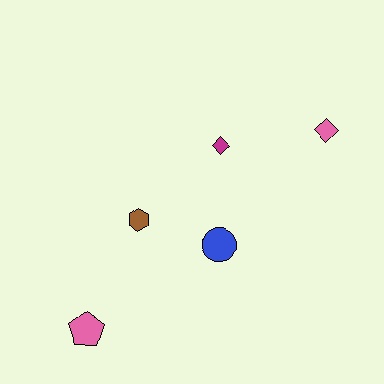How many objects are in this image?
There are 5 objects.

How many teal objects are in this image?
There are no teal objects.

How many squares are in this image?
There are no squares.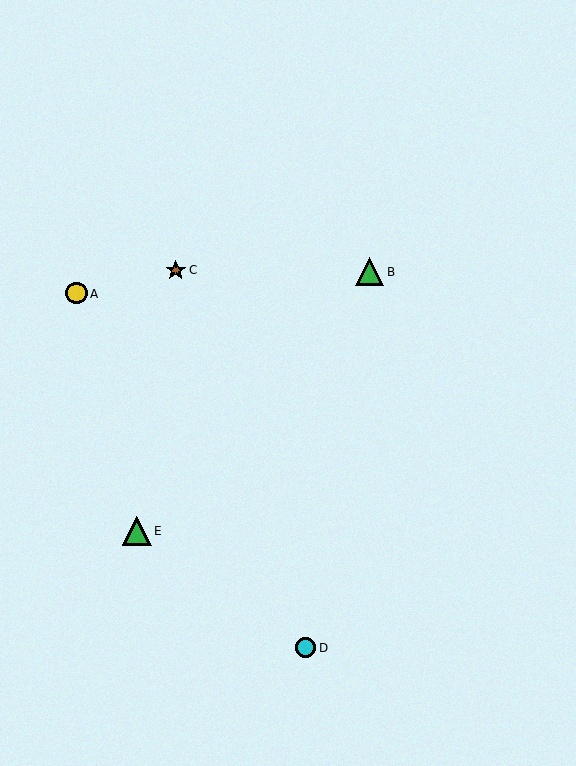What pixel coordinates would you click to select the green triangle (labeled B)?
Click at (370, 271) to select the green triangle B.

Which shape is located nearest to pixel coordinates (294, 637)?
The cyan circle (labeled D) at (305, 648) is nearest to that location.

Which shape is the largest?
The green triangle (labeled E) is the largest.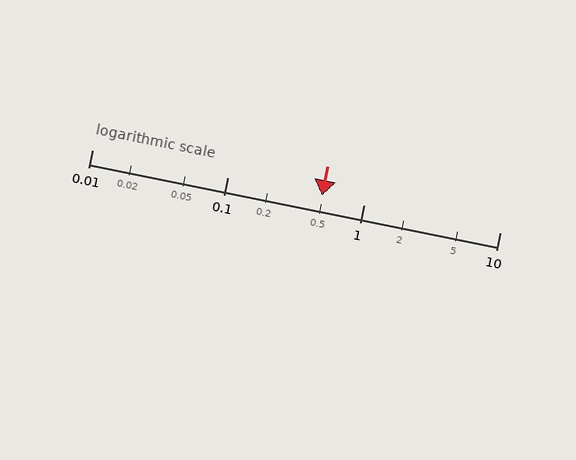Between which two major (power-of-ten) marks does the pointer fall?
The pointer is between 0.1 and 1.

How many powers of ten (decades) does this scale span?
The scale spans 3 decades, from 0.01 to 10.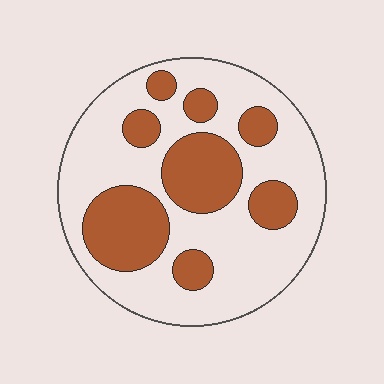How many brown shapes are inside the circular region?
8.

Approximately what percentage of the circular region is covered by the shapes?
Approximately 35%.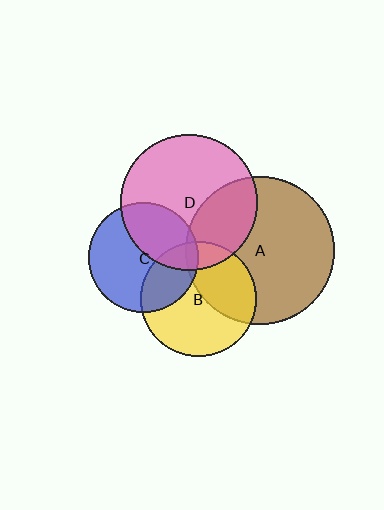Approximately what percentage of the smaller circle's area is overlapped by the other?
Approximately 5%.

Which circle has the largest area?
Circle A (brown).